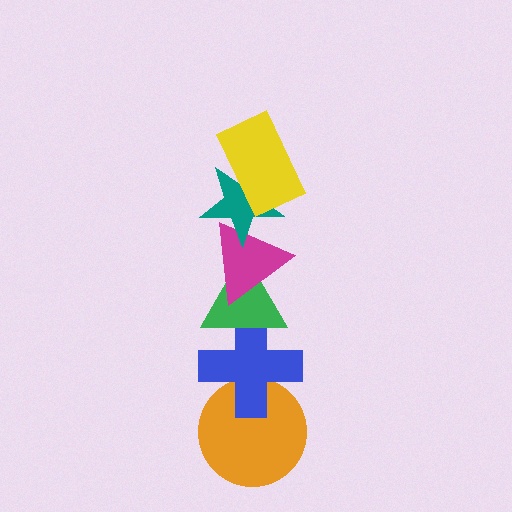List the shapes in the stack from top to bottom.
From top to bottom: the yellow rectangle, the teal star, the magenta triangle, the green triangle, the blue cross, the orange circle.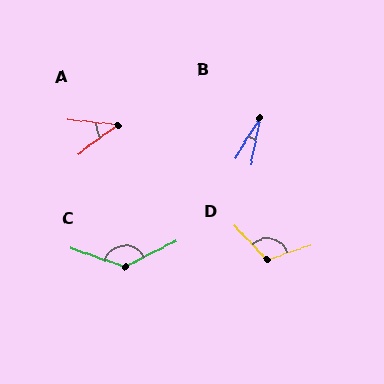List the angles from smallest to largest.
B (19°), A (42°), D (115°), C (134°).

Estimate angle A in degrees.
Approximately 42 degrees.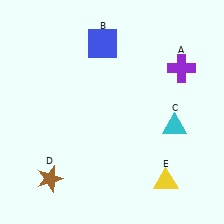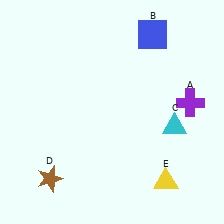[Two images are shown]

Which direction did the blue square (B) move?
The blue square (B) moved right.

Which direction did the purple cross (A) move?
The purple cross (A) moved down.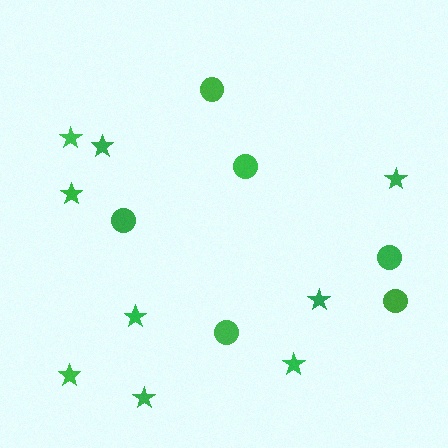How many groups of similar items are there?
There are 2 groups: one group of stars (9) and one group of circles (6).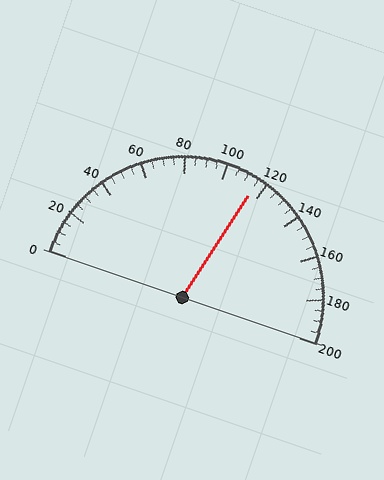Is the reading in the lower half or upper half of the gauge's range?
The reading is in the upper half of the range (0 to 200).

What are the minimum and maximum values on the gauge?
The gauge ranges from 0 to 200.